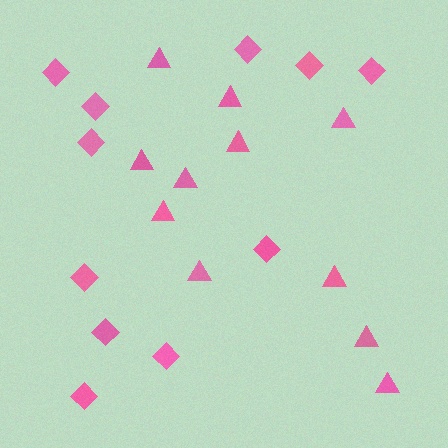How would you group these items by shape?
There are 2 groups: one group of triangles (11) and one group of diamonds (11).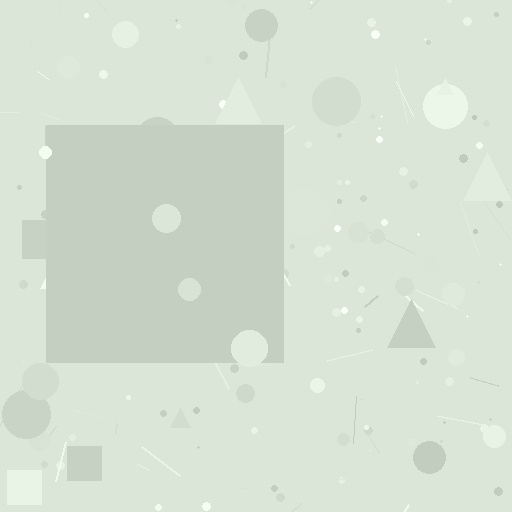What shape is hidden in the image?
A square is hidden in the image.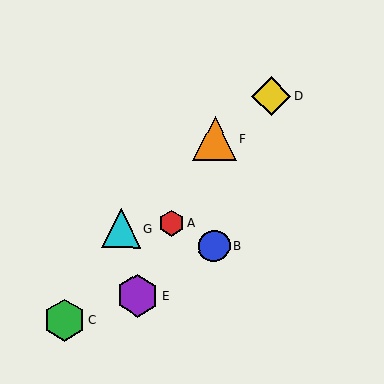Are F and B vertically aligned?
Yes, both are at x≈215.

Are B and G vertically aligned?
No, B is at x≈214 and G is at x≈121.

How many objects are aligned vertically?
2 objects (B, F) are aligned vertically.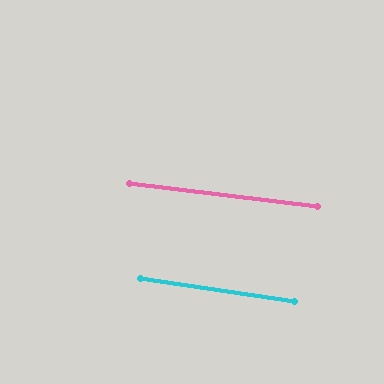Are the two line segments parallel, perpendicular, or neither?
Parallel — their directions differ by only 1.7°.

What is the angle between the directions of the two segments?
Approximately 2 degrees.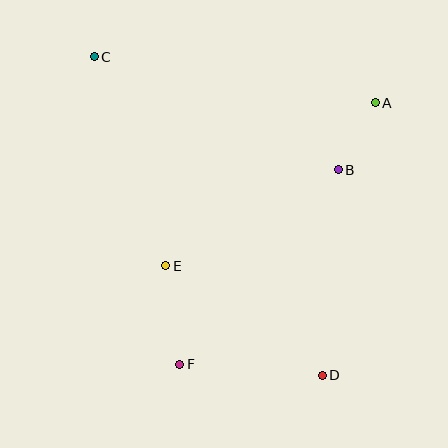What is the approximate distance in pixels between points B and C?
The distance between B and C is approximately 269 pixels.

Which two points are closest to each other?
Points A and B are closest to each other.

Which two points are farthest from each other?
Points C and D are farthest from each other.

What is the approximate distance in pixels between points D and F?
The distance between D and F is approximately 143 pixels.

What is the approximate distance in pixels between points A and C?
The distance between A and C is approximately 285 pixels.